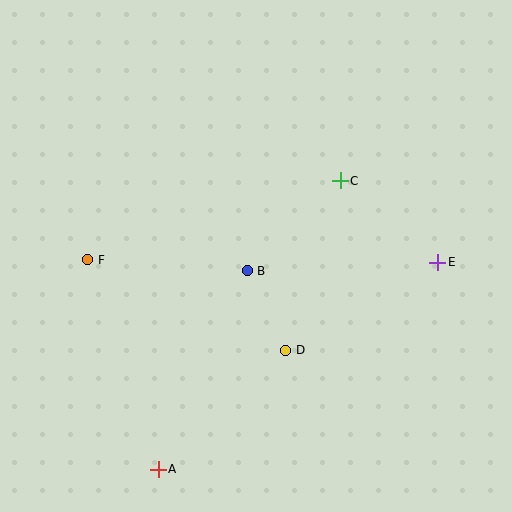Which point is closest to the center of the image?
Point B at (247, 271) is closest to the center.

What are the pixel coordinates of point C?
Point C is at (340, 181).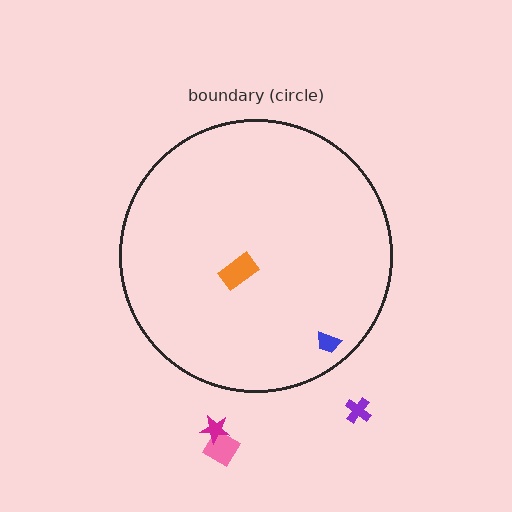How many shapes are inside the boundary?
2 inside, 3 outside.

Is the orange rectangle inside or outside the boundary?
Inside.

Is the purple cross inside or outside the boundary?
Outside.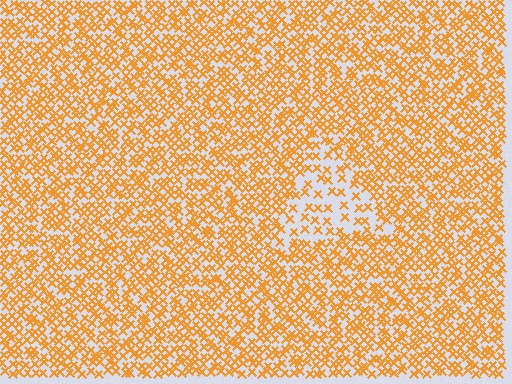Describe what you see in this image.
The image contains small orange elements arranged at two different densities. A triangle-shaped region is visible where the elements are less densely packed than the surrounding area.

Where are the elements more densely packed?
The elements are more densely packed outside the triangle boundary.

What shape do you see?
I see a triangle.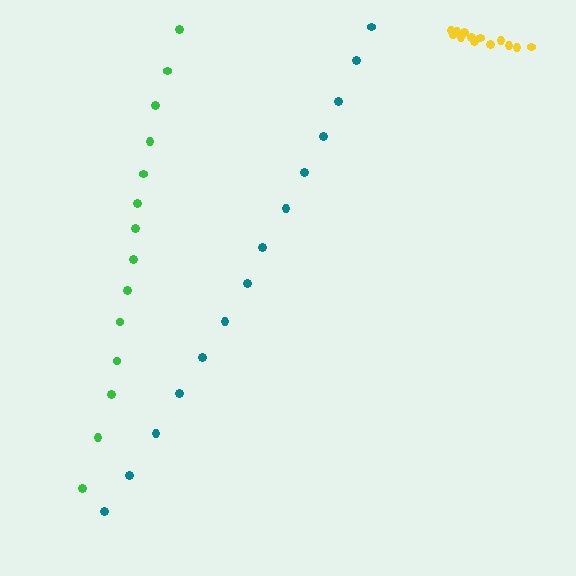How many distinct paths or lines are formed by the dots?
There are 3 distinct paths.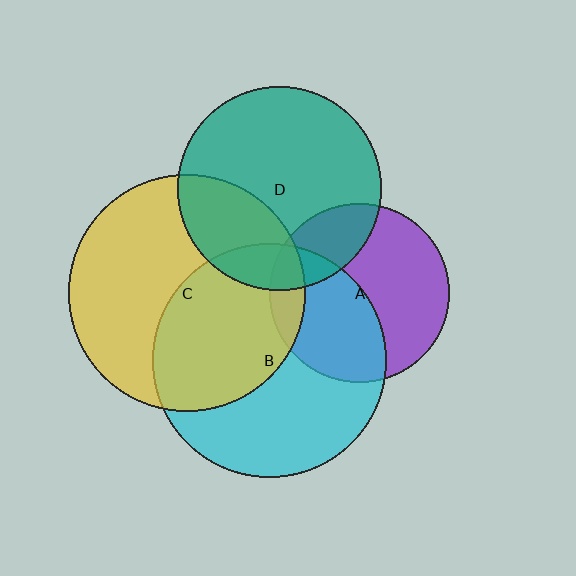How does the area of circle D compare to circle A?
Approximately 1.3 times.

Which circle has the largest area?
Circle C (yellow).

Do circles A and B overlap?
Yes.